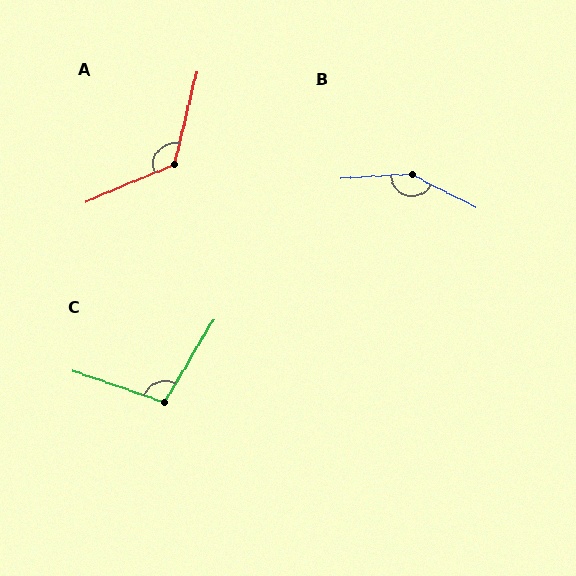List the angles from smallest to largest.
C (102°), A (126°), B (150°).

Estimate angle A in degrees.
Approximately 126 degrees.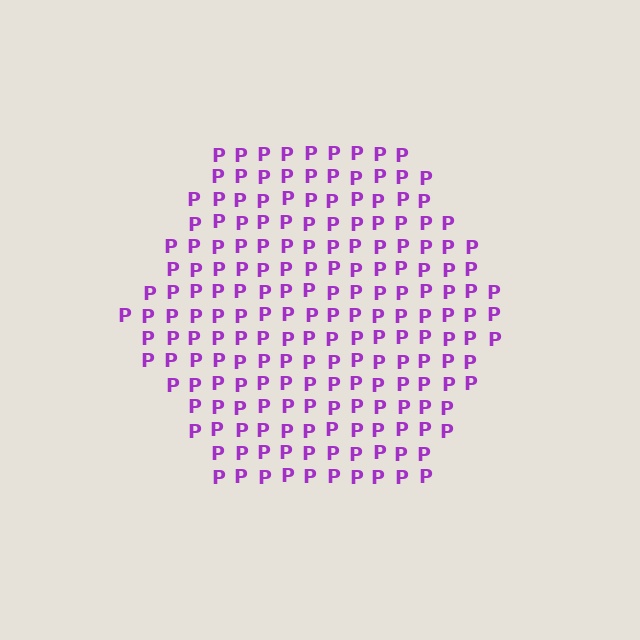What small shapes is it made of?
It is made of small letter P's.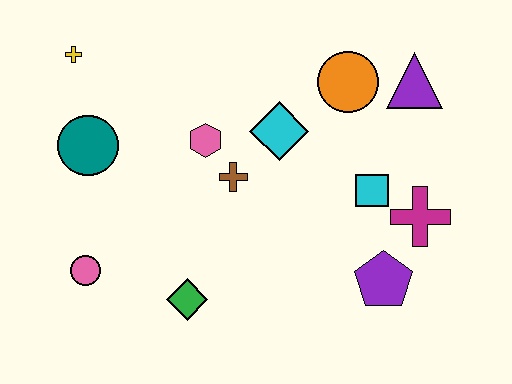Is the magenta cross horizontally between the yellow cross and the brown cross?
No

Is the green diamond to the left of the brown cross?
Yes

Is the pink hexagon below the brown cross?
No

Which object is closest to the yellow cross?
The teal circle is closest to the yellow cross.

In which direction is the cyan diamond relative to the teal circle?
The cyan diamond is to the right of the teal circle.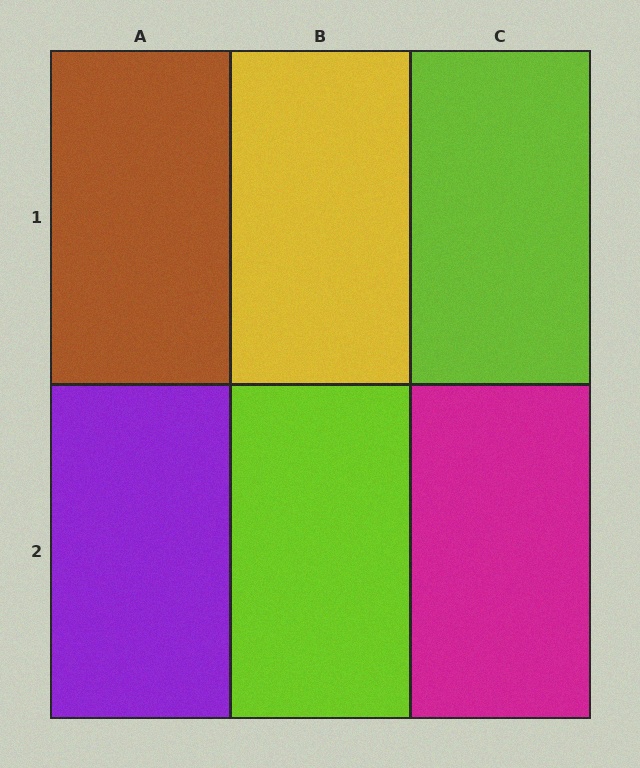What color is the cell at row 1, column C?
Lime.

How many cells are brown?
1 cell is brown.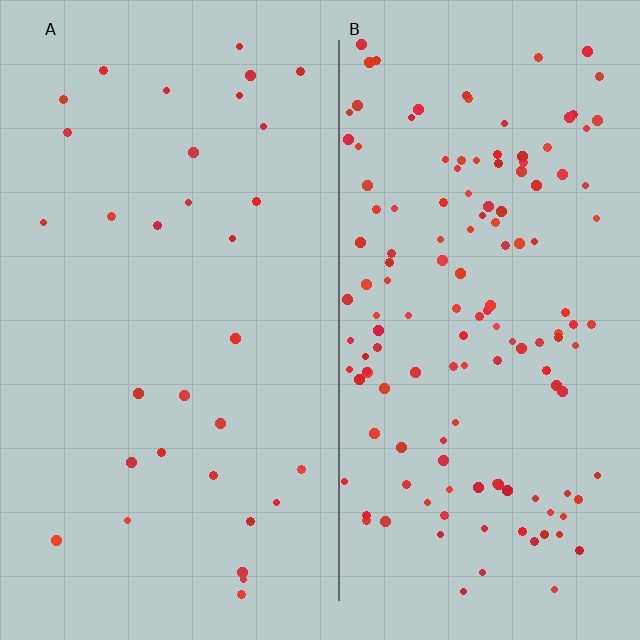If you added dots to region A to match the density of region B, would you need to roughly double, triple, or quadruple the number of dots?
Approximately quadruple.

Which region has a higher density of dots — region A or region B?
B (the right).